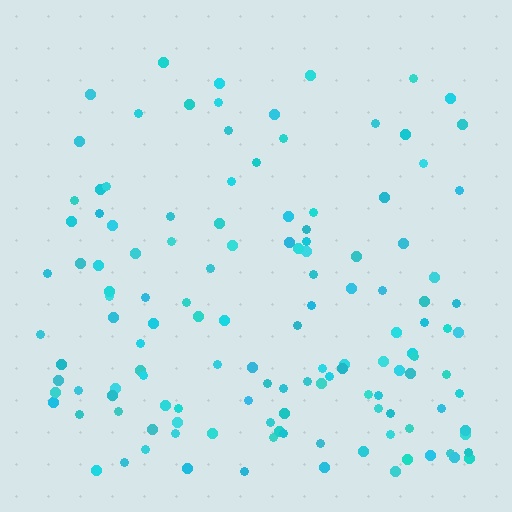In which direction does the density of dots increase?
From top to bottom, with the bottom side densest.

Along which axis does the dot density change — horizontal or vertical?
Vertical.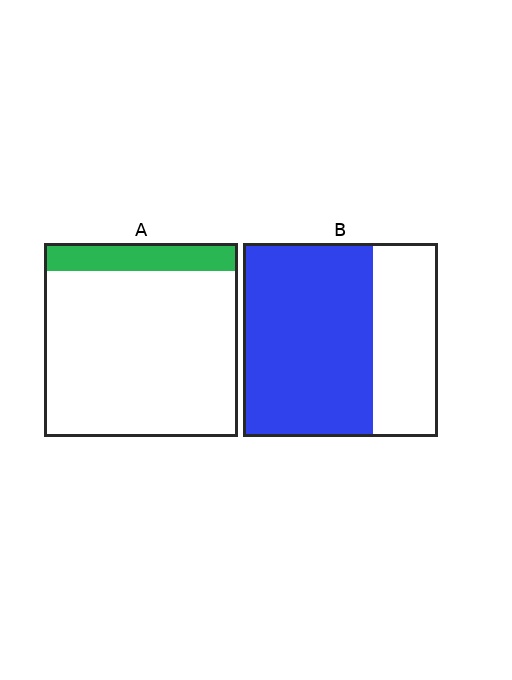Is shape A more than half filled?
No.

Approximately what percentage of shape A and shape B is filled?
A is approximately 15% and B is approximately 65%.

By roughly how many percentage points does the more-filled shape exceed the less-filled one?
By roughly 50 percentage points (B over A).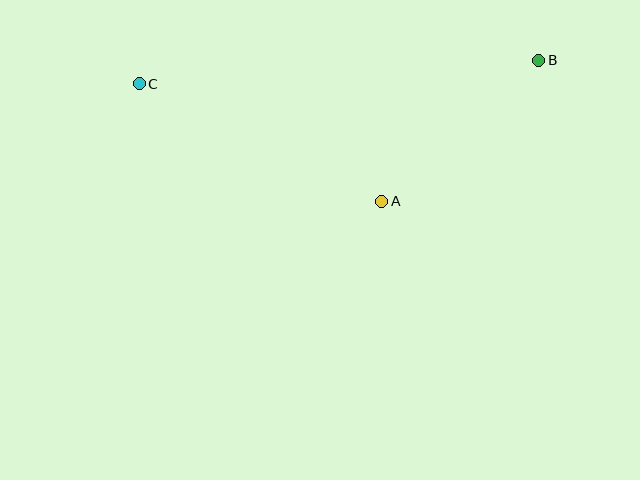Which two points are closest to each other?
Points A and B are closest to each other.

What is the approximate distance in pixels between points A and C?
The distance between A and C is approximately 269 pixels.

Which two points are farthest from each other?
Points B and C are farthest from each other.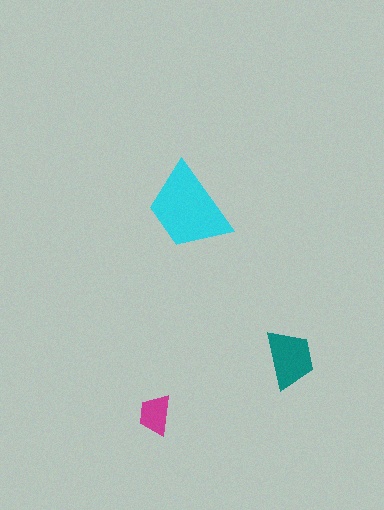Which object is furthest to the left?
The magenta trapezoid is leftmost.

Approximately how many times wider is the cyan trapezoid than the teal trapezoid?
About 1.5 times wider.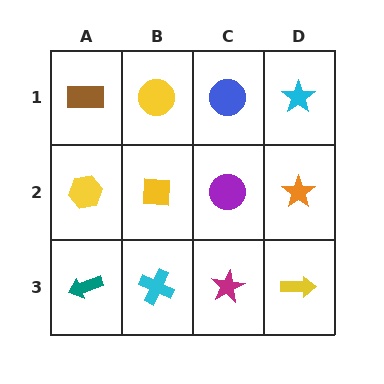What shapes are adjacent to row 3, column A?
A yellow hexagon (row 2, column A), a cyan cross (row 3, column B).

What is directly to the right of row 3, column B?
A magenta star.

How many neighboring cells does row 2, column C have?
4.